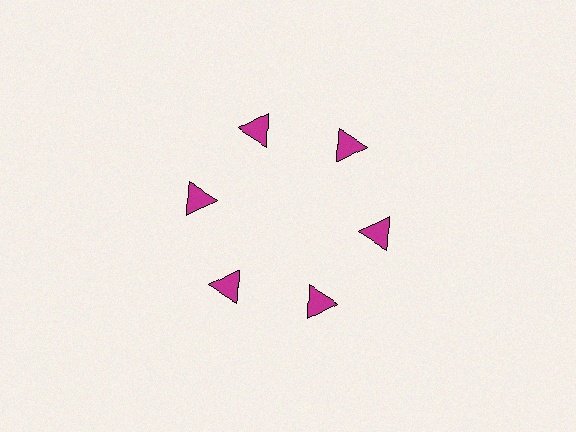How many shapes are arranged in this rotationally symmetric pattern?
There are 6 shapes, arranged in 6 groups of 1.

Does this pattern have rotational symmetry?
Yes, this pattern has 6-fold rotational symmetry. It looks the same after rotating 60 degrees around the center.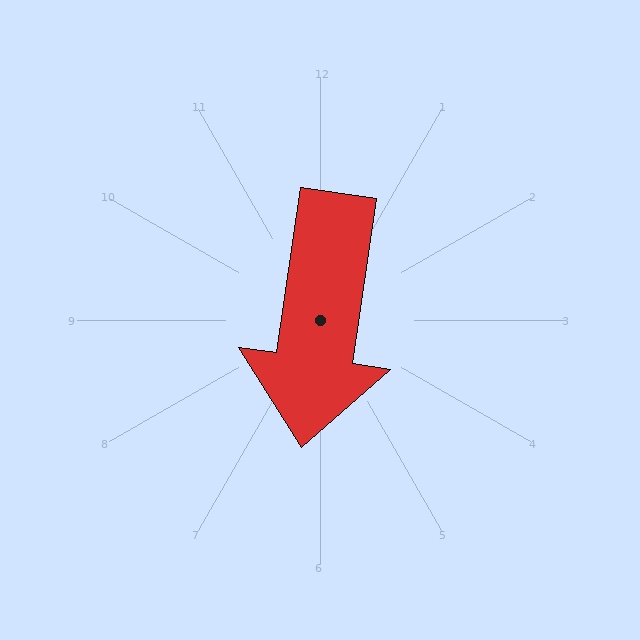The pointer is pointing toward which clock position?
Roughly 6 o'clock.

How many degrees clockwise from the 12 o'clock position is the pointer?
Approximately 188 degrees.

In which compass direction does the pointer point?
South.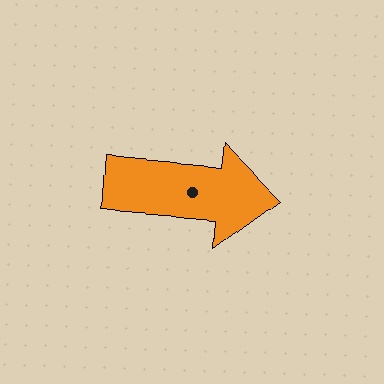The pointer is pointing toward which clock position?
Roughly 3 o'clock.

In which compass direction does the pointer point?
East.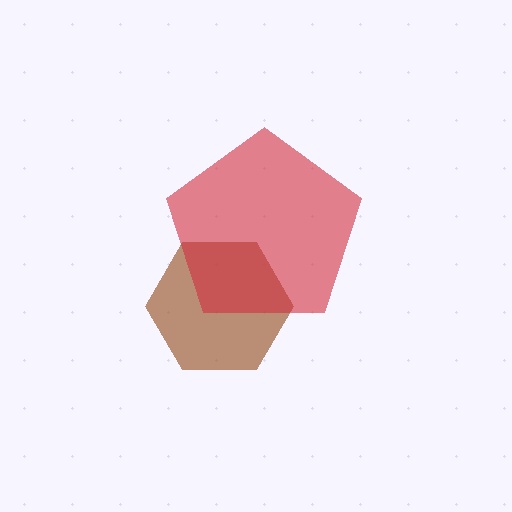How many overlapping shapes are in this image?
There are 2 overlapping shapes in the image.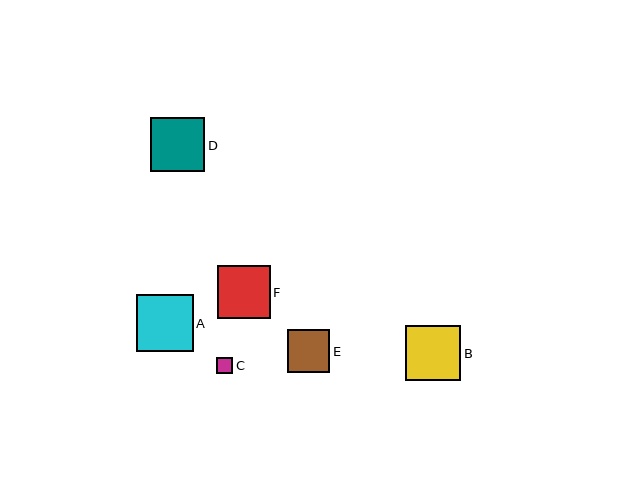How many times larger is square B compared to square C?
Square B is approximately 3.5 times the size of square C.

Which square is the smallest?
Square C is the smallest with a size of approximately 16 pixels.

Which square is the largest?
Square A is the largest with a size of approximately 57 pixels.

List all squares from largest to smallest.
From largest to smallest: A, B, D, F, E, C.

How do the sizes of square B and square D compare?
Square B and square D are approximately the same size.